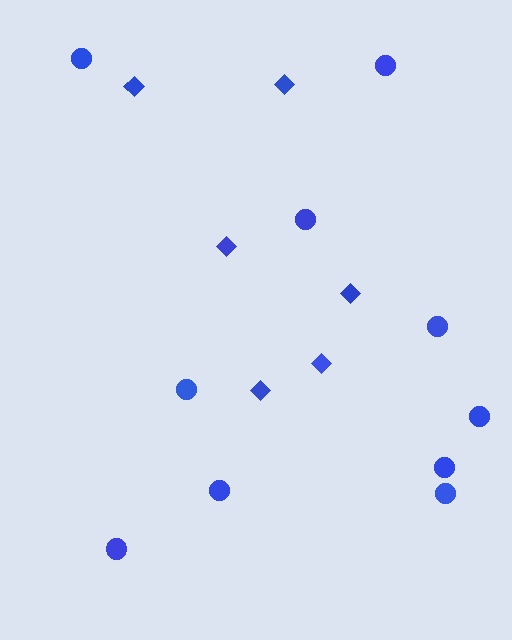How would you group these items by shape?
There are 2 groups: one group of diamonds (6) and one group of circles (10).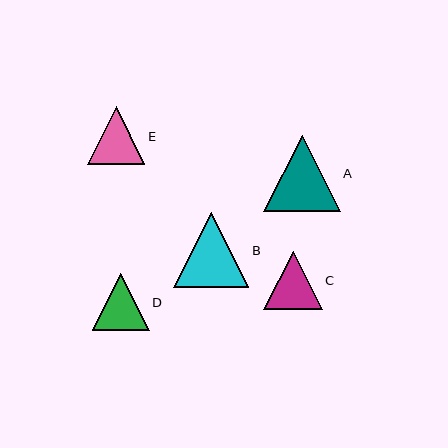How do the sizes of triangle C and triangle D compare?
Triangle C and triangle D are approximately the same size.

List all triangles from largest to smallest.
From largest to smallest: A, B, C, E, D.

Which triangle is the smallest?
Triangle D is the smallest with a size of approximately 57 pixels.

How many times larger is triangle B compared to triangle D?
Triangle B is approximately 1.3 times the size of triangle D.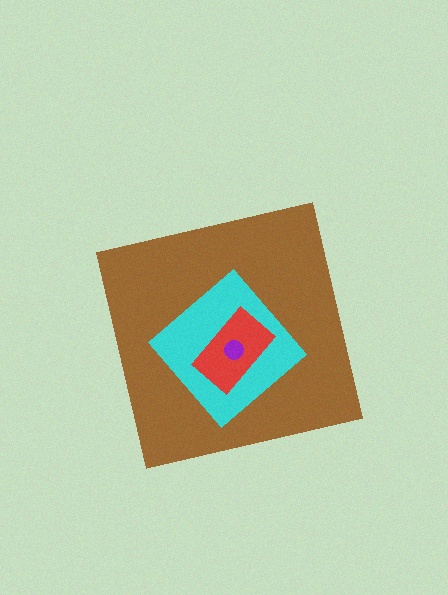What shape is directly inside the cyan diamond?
The red rectangle.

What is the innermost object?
The purple circle.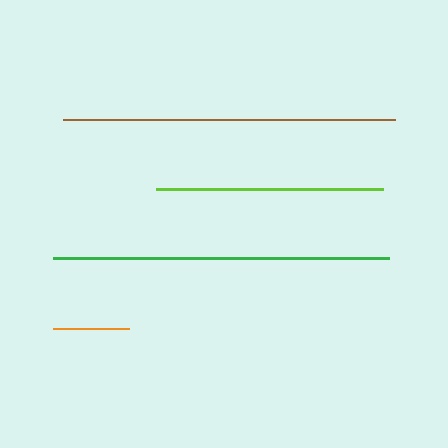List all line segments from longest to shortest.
From longest to shortest: green, brown, lime, orange.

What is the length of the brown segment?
The brown segment is approximately 332 pixels long.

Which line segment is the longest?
The green line is the longest at approximately 336 pixels.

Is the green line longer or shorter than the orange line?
The green line is longer than the orange line.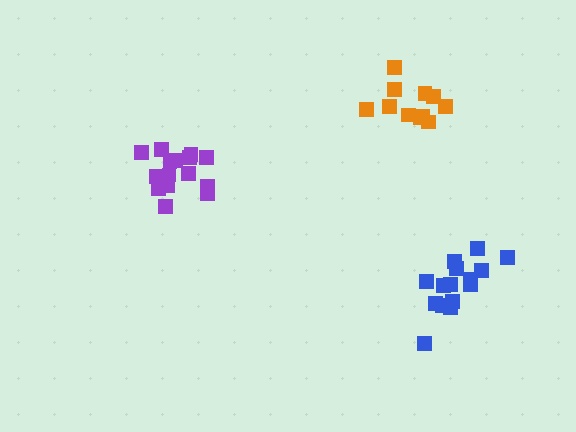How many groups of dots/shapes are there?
There are 3 groups.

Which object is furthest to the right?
The blue cluster is rightmost.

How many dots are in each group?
Group 1: 11 dots, Group 2: 16 dots, Group 3: 15 dots (42 total).